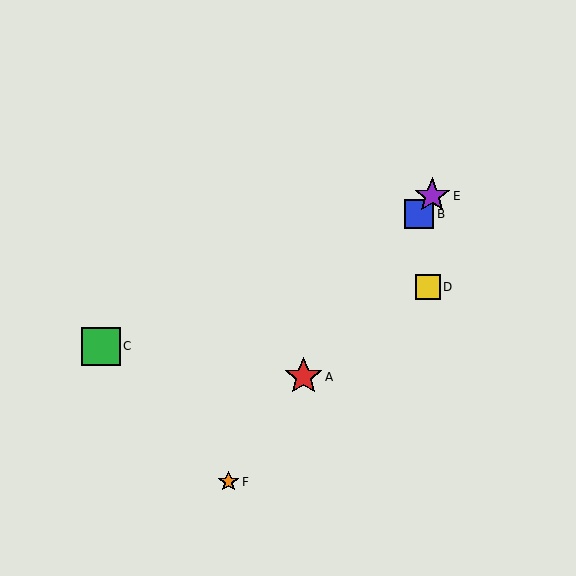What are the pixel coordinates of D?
Object D is at (428, 287).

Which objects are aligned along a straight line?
Objects A, B, E, F are aligned along a straight line.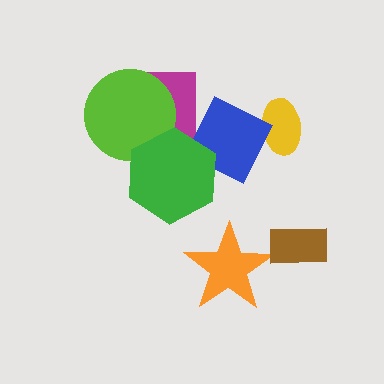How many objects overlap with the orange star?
0 objects overlap with the orange star.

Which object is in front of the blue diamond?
The green hexagon is in front of the blue diamond.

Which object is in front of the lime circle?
The green hexagon is in front of the lime circle.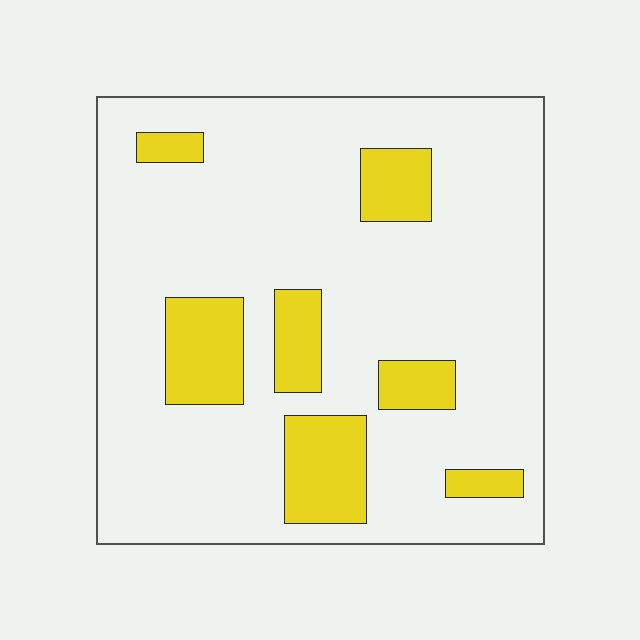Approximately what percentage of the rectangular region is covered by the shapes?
Approximately 20%.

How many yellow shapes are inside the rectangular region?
7.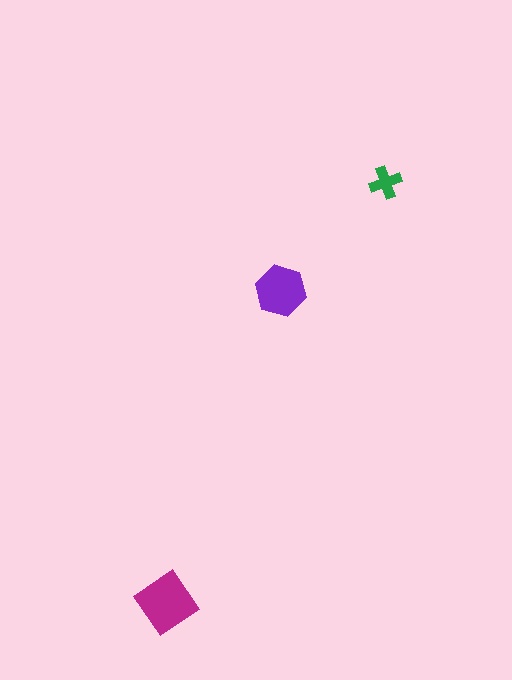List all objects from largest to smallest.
The magenta diamond, the purple hexagon, the green cross.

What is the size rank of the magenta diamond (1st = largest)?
1st.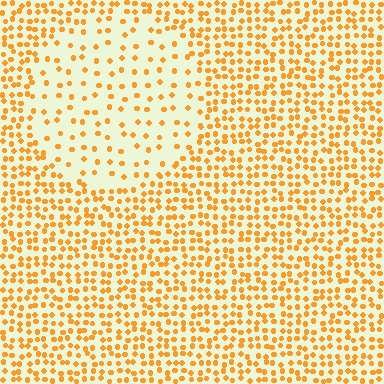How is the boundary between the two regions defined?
The boundary is defined by a change in element density (approximately 2.5x ratio). All elements are the same color, size, and shape.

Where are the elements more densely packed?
The elements are more densely packed outside the circle boundary.